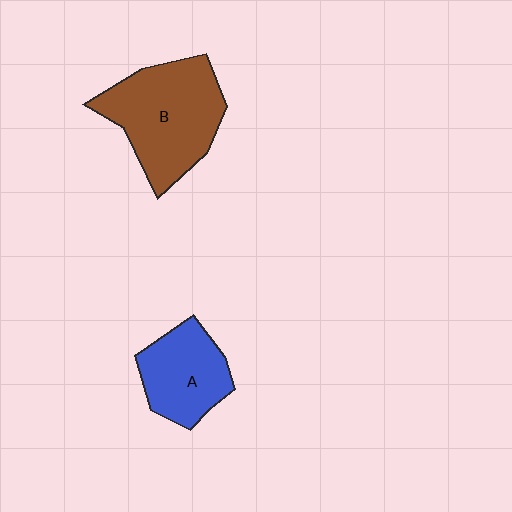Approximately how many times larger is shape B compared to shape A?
Approximately 1.5 times.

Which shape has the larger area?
Shape B (brown).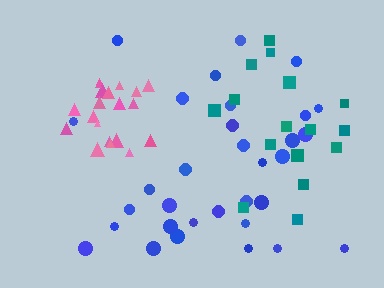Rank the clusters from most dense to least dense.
pink, blue, teal.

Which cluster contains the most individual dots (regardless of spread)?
Blue (32).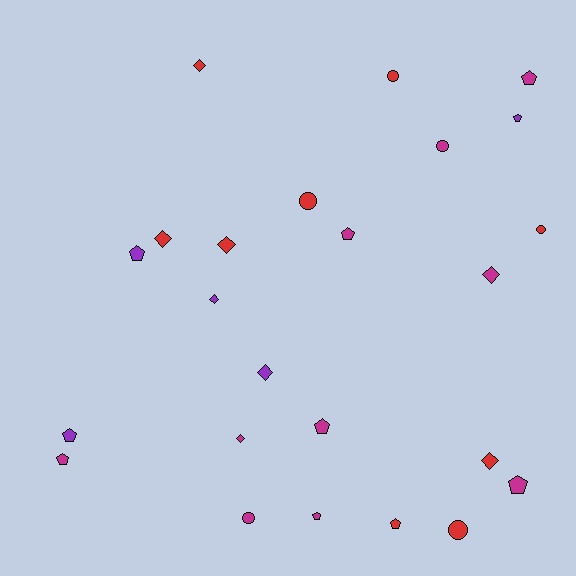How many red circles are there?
There are 4 red circles.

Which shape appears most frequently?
Pentagon, with 10 objects.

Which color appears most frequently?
Magenta, with 10 objects.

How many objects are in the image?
There are 24 objects.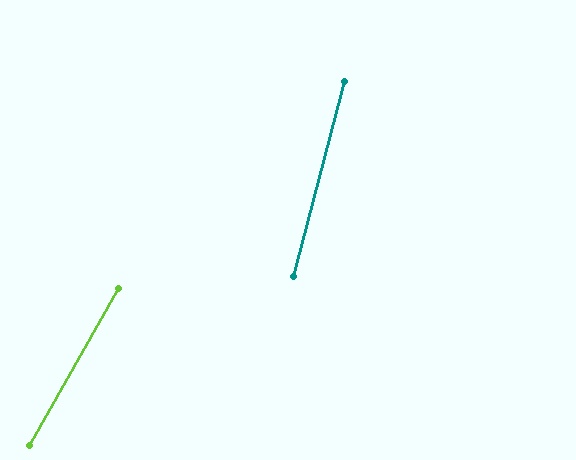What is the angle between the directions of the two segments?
Approximately 15 degrees.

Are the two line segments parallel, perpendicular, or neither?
Neither parallel nor perpendicular — they differ by about 15°.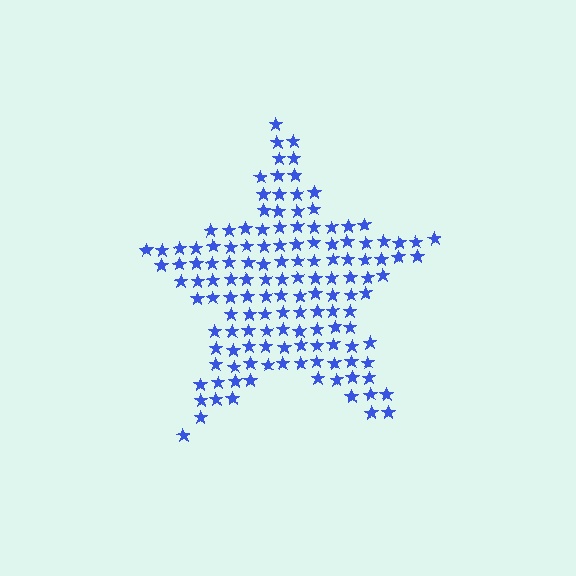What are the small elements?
The small elements are stars.